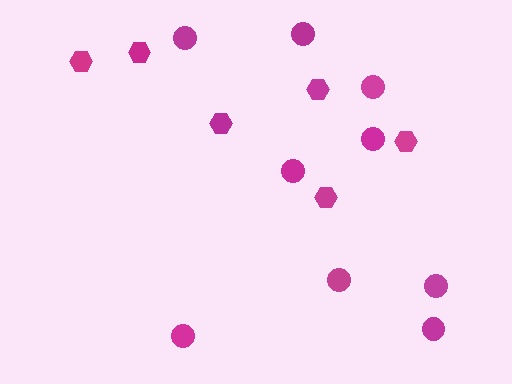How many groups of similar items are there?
There are 2 groups: one group of hexagons (6) and one group of circles (9).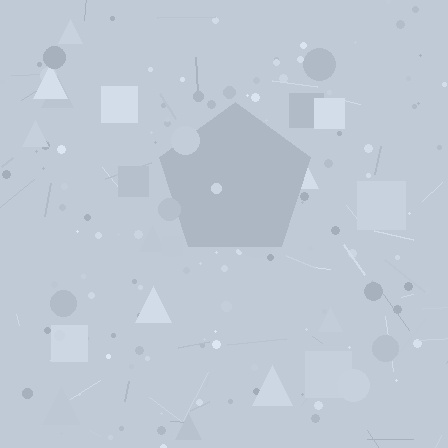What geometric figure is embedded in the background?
A pentagon is embedded in the background.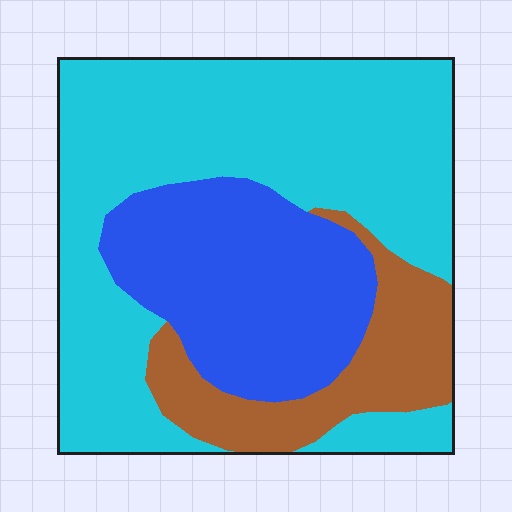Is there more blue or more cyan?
Cyan.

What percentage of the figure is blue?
Blue takes up about one quarter (1/4) of the figure.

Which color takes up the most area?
Cyan, at roughly 55%.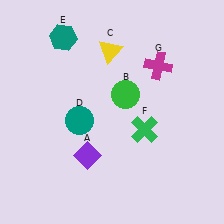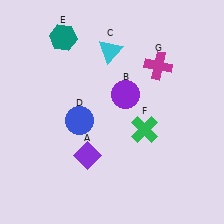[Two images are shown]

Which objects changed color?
B changed from green to purple. C changed from yellow to cyan. D changed from teal to blue.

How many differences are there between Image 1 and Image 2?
There are 3 differences between the two images.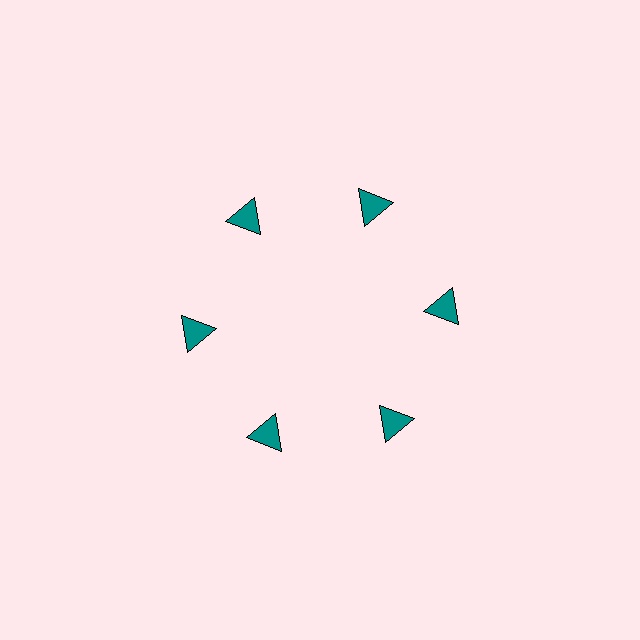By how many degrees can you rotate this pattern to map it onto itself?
The pattern maps onto itself every 60 degrees of rotation.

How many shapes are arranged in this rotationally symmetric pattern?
There are 6 shapes, arranged in 6 groups of 1.